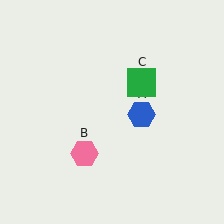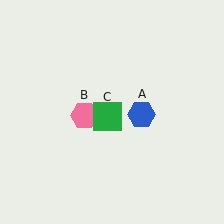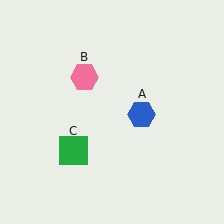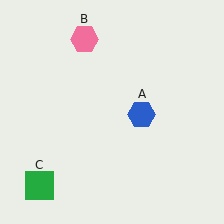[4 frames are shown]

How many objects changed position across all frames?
2 objects changed position: pink hexagon (object B), green square (object C).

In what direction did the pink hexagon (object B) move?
The pink hexagon (object B) moved up.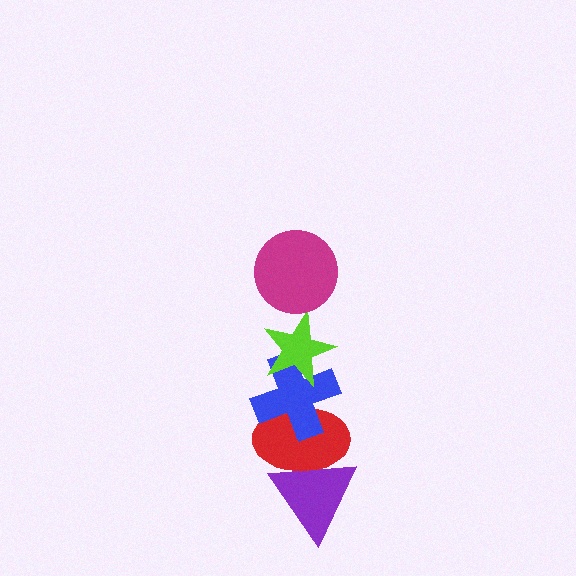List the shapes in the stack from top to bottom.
From top to bottom: the magenta circle, the lime star, the blue cross, the red ellipse, the purple triangle.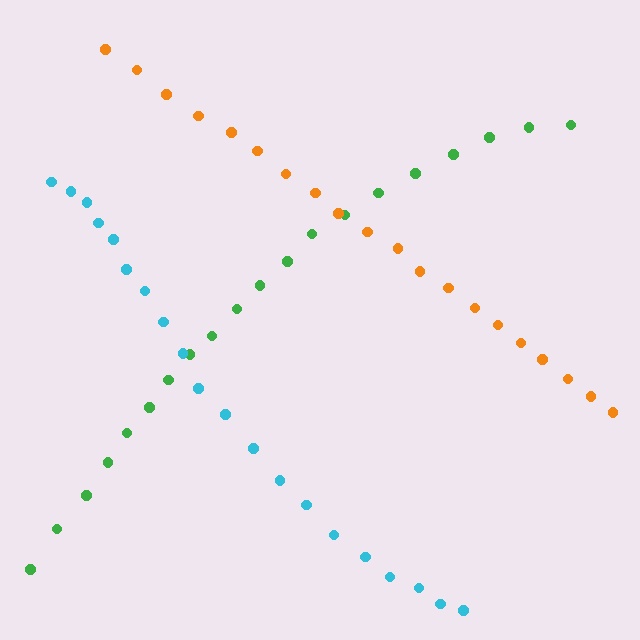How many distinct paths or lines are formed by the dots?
There are 3 distinct paths.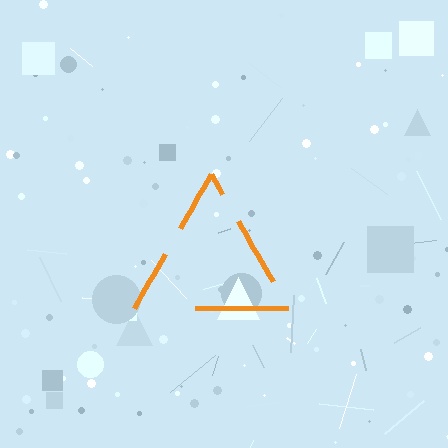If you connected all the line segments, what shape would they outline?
They would outline a triangle.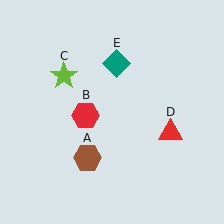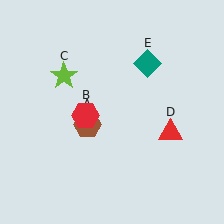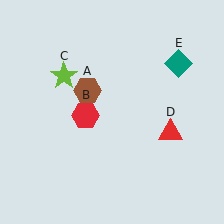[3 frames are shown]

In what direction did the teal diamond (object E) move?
The teal diamond (object E) moved right.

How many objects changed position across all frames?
2 objects changed position: brown hexagon (object A), teal diamond (object E).